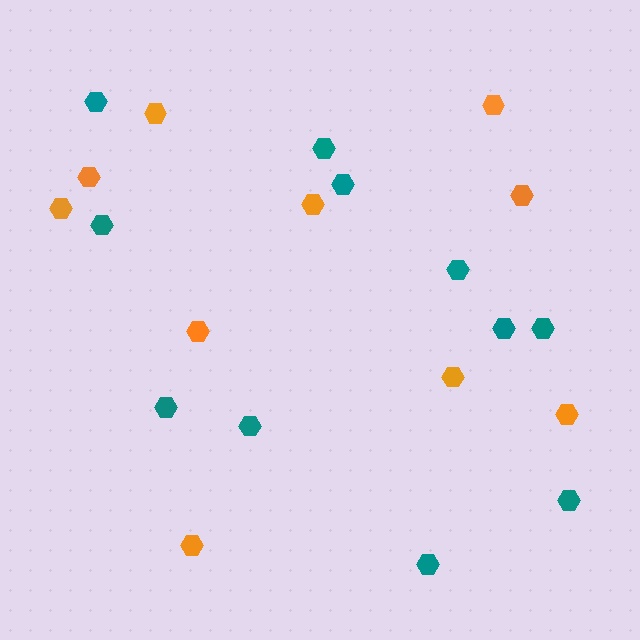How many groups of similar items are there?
There are 2 groups: one group of teal hexagons (11) and one group of orange hexagons (10).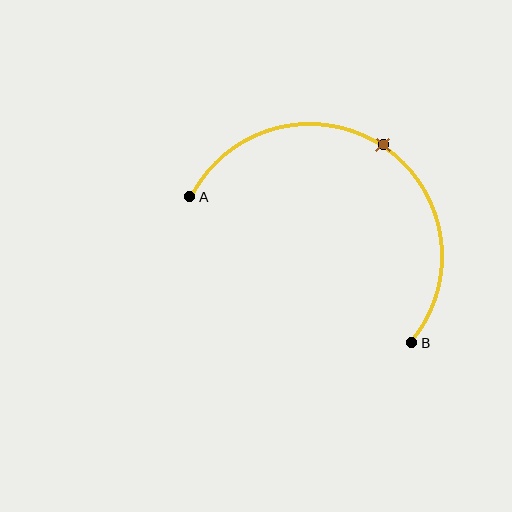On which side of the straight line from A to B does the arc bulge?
The arc bulges above the straight line connecting A and B.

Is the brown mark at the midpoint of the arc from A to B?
Yes. The brown mark lies on the arc at equal arc-length from both A and B — it is the arc midpoint.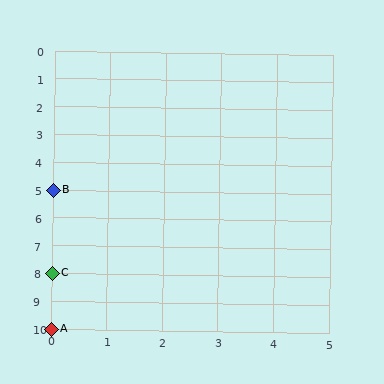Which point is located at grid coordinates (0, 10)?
Point A is at (0, 10).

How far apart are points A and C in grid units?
Points A and C are 2 rows apart.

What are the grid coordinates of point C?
Point C is at grid coordinates (0, 8).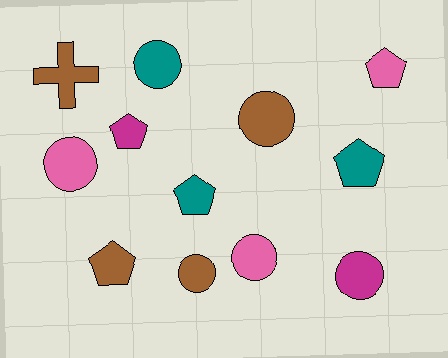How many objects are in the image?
There are 12 objects.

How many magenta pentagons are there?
There is 1 magenta pentagon.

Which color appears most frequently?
Brown, with 4 objects.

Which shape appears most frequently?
Circle, with 6 objects.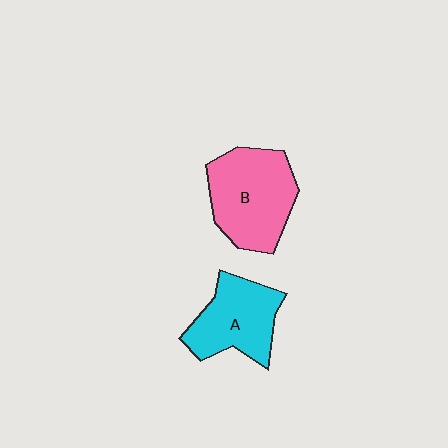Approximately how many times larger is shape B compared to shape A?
Approximately 1.2 times.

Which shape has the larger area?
Shape B (pink).